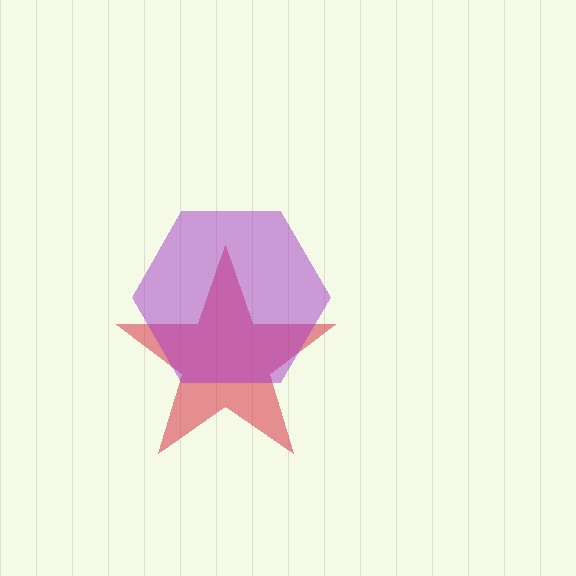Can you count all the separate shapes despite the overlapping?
Yes, there are 2 separate shapes.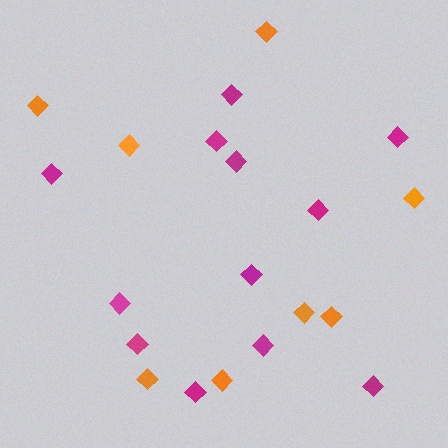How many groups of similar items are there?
There are 2 groups: one group of orange diamonds (8) and one group of magenta diamonds (12).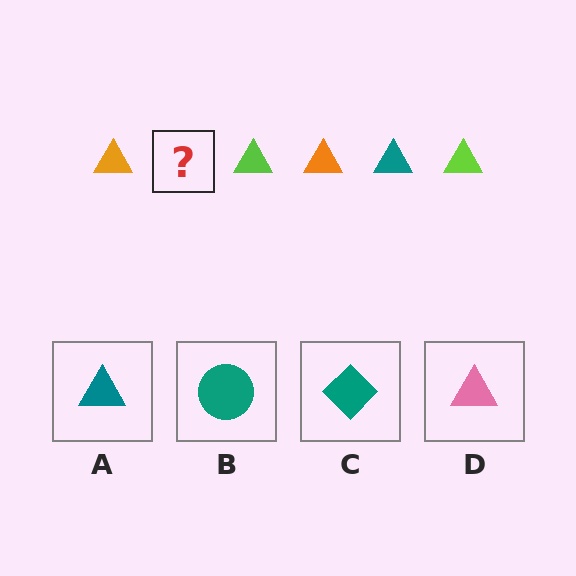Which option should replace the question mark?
Option A.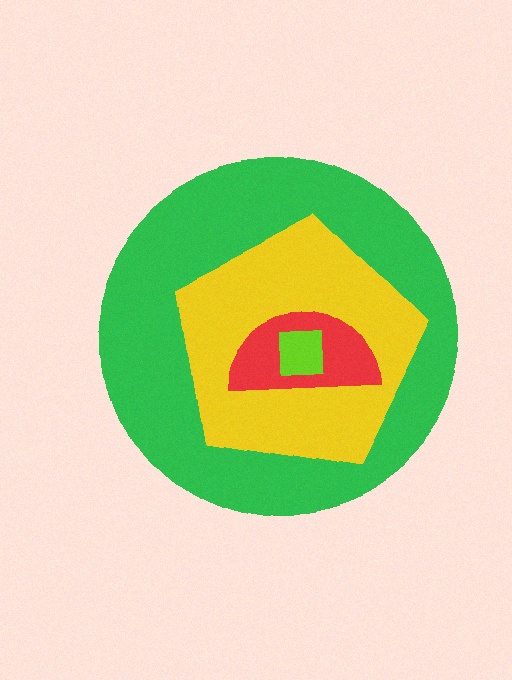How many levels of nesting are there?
4.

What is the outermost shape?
The green circle.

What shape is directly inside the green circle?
The yellow pentagon.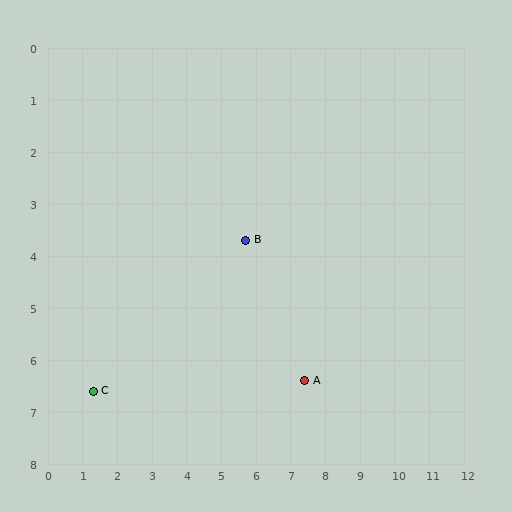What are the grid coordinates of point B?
Point B is at approximately (5.7, 3.7).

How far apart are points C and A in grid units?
Points C and A are about 6.1 grid units apart.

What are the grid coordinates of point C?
Point C is at approximately (1.3, 6.6).